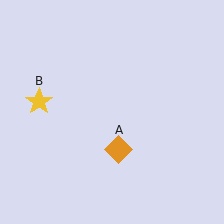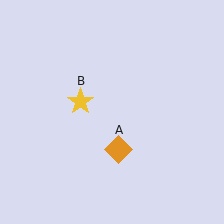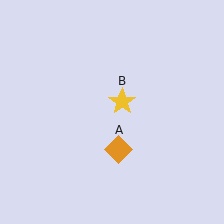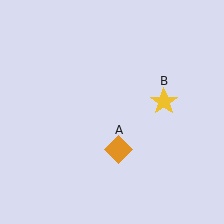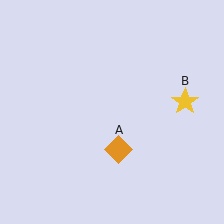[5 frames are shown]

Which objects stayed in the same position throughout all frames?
Orange diamond (object A) remained stationary.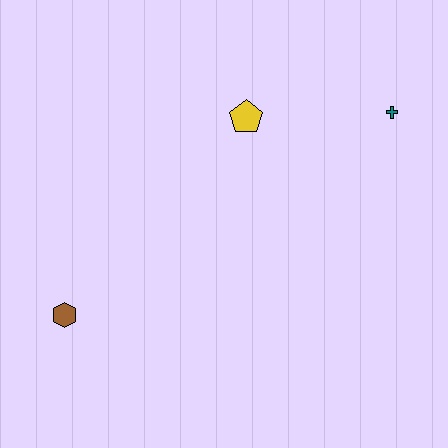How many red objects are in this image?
There are no red objects.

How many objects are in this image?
There are 3 objects.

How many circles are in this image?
There are no circles.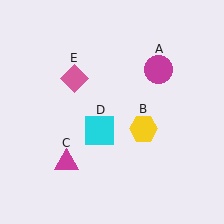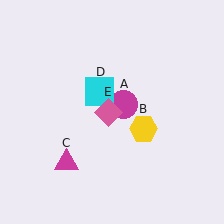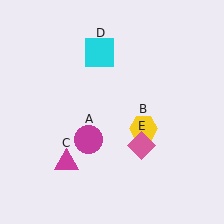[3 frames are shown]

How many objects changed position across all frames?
3 objects changed position: magenta circle (object A), cyan square (object D), pink diamond (object E).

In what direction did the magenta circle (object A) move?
The magenta circle (object A) moved down and to the left.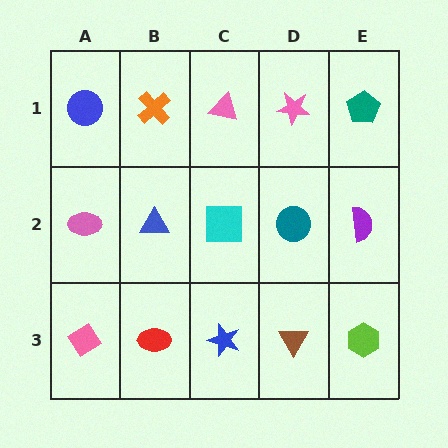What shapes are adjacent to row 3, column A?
A pink ellipse (row 2, column A), a red ellipse (row 3, column B).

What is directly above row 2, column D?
A pink star.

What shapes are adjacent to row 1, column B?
A blue triangle (row 2, column B), a blue circle (row 1, column A), a pink triangle (row 1, column C).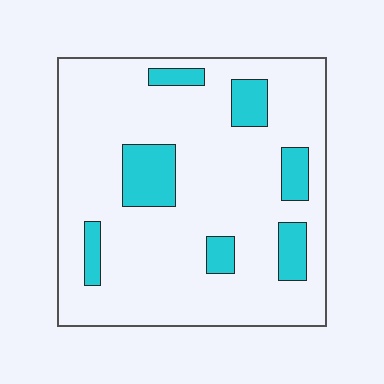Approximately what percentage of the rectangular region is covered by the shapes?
Approximately 15%.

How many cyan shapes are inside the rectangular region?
7.